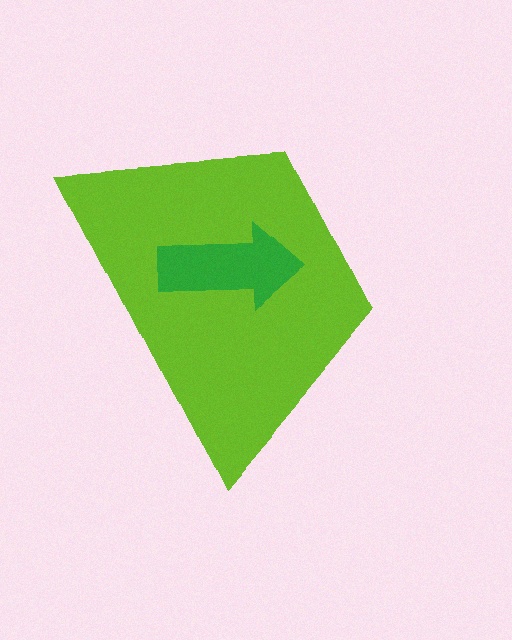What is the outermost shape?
The lime trapezoid.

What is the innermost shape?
The green arrow.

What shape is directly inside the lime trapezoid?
The green arrow.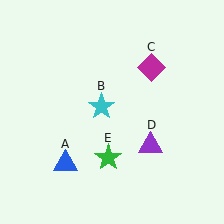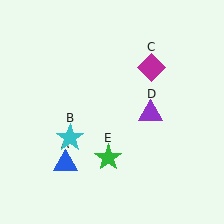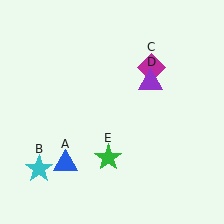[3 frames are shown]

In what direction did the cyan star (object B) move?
The cyan star (object B) moved down and to the left.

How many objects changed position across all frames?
2 objects changed position: cyan star (object B), purple triangle (object D).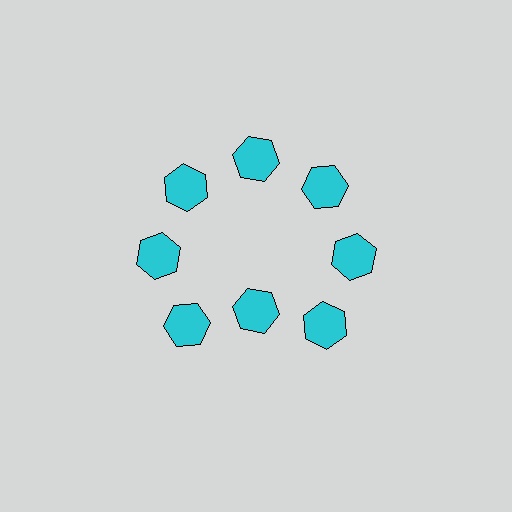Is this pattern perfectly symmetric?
No. The 8 cyan hexagons are arranged in a ring, but one element near the 6 o'clock position is pulled inward toward the center, breaking the 8-fold rotational symmetry.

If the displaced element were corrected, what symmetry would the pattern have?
It would have 8-fold rotational symmetry — the pattern would map onto itself every 45 degrees.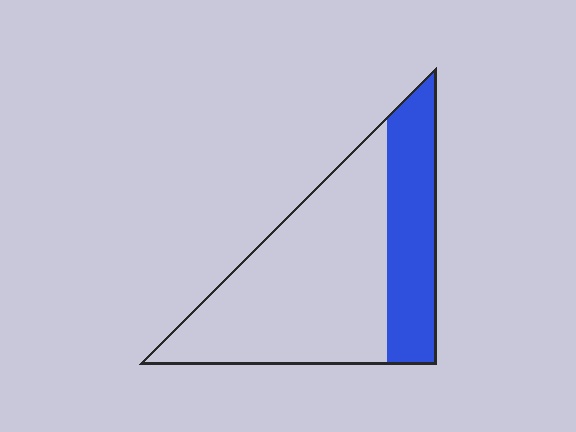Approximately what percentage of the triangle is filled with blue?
Approximately 30%.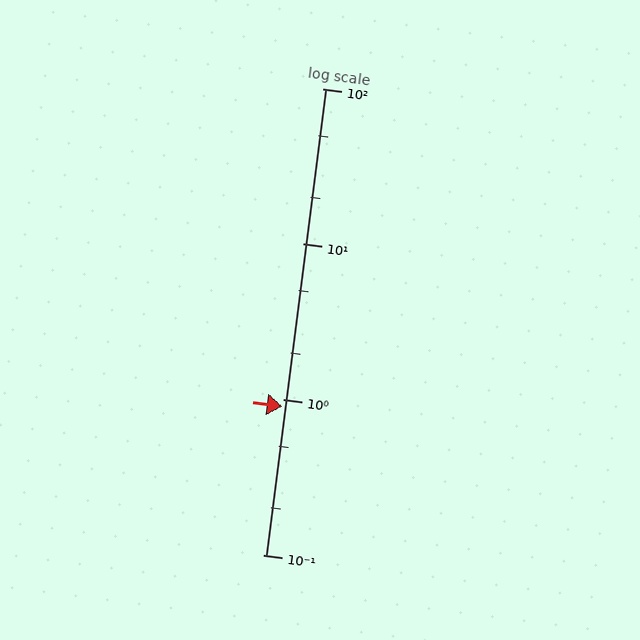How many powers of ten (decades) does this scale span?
The scale spans 3 decades, from 0.1 to 100.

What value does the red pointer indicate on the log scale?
The pointer indicates approximately 0.9.